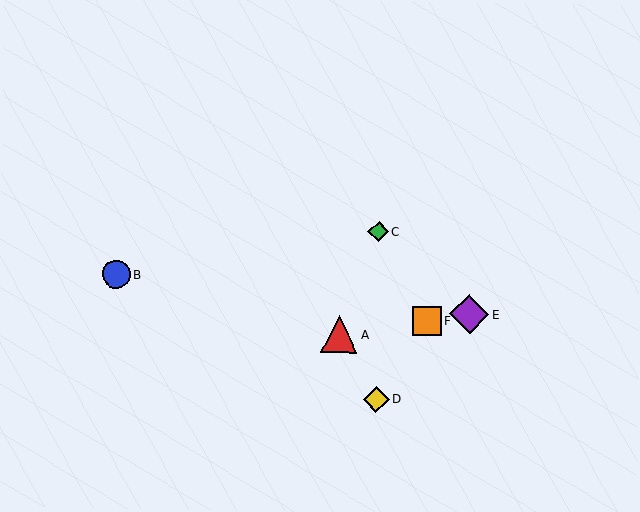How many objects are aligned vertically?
2 objects (C, D) are aligned vertically.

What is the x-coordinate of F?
Object F is at x≈427.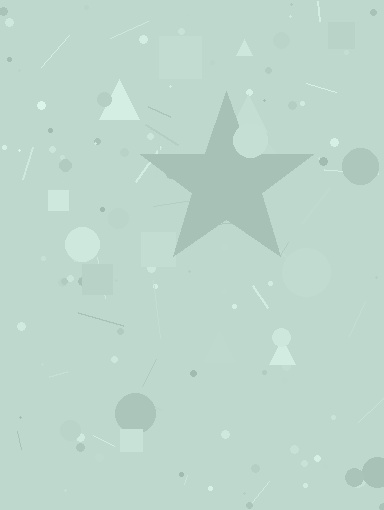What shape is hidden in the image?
A star is hidden in the image.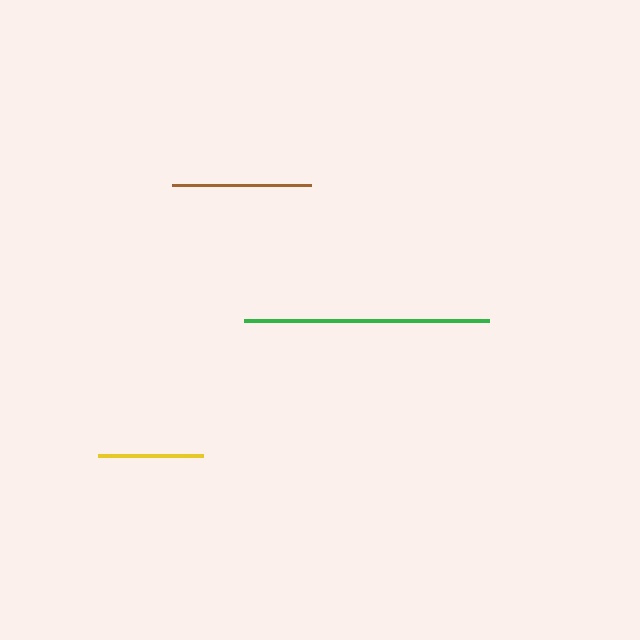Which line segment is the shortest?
The yellow line is the shortest at approximately 105 pixels.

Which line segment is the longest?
The green line is the longest at approximately 245 pixels.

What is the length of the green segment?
The green segment is approximately 245 pixels long.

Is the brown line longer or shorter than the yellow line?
The brown line is longer than the yellow line.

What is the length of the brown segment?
The brown segment is approximately 139 pixels long.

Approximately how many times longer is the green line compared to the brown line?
The green line is approximately 1.8 times the length of the brown line.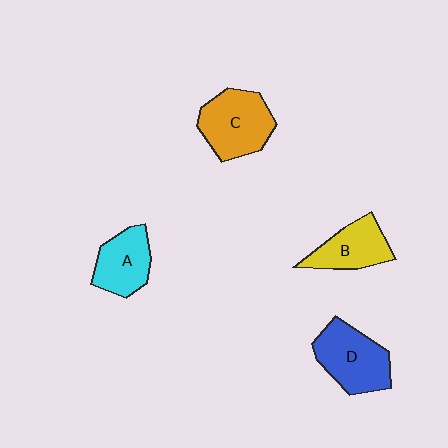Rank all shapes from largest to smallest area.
From largest to smallest: C (orange), D (blue), A (cyan), B (yellow).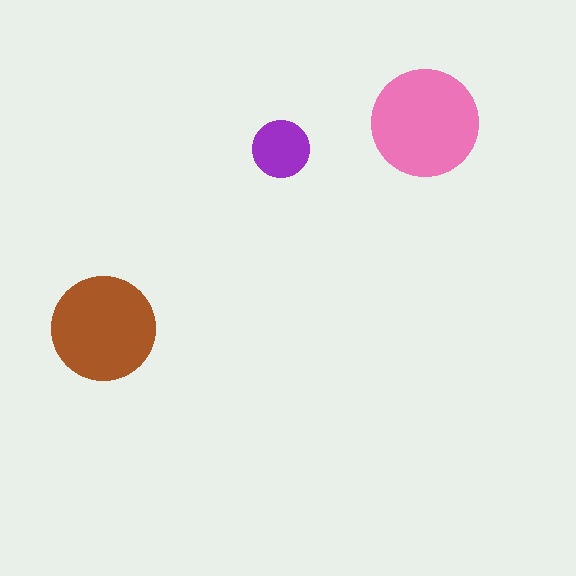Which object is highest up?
The pink circle is topmost.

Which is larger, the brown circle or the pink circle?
The pink one.